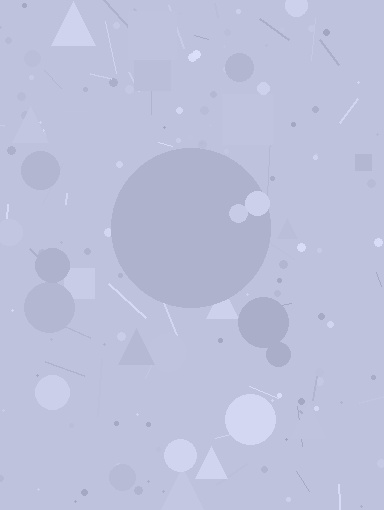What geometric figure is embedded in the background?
A circle is embedded in the background.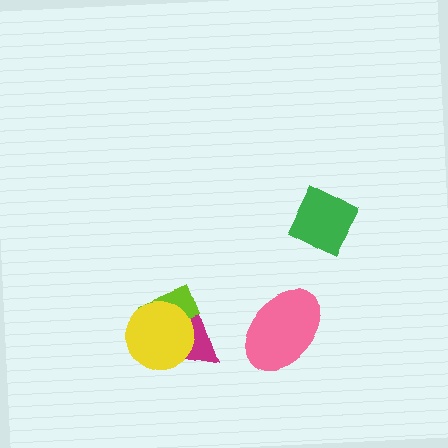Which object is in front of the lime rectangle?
The yellow circle is in front of the lime rectangle.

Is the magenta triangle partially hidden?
Yes, it is partially covered by another shape.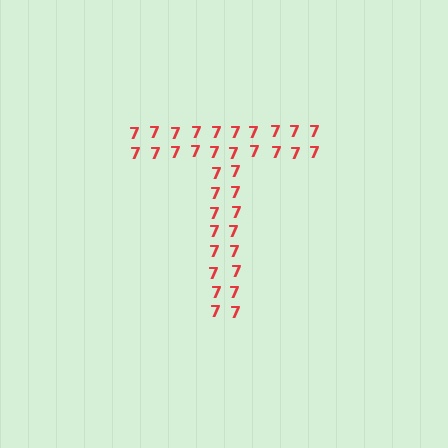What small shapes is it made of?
It is made of small digit 7's.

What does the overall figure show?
The overall figure shows the letter T.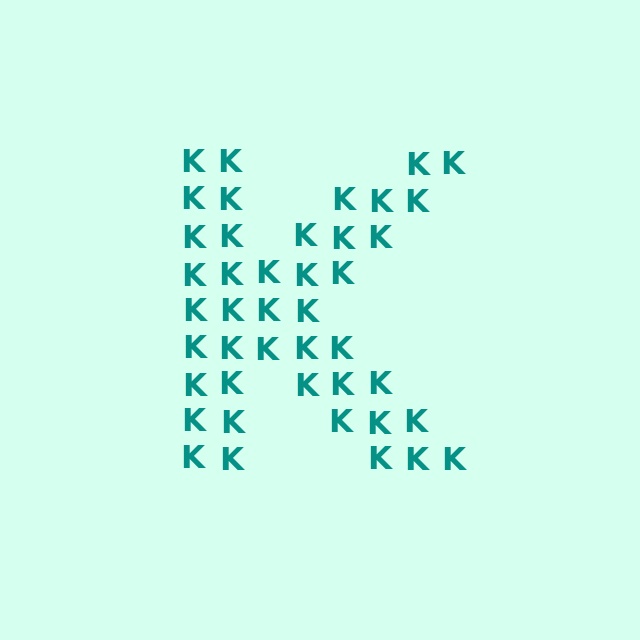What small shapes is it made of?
It is made of small letter K's.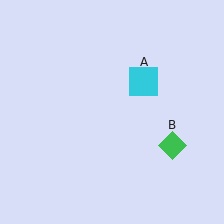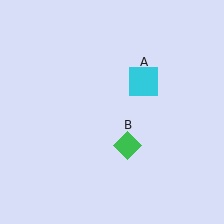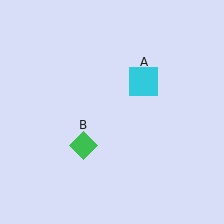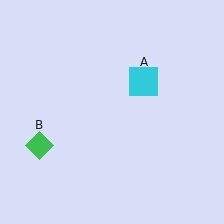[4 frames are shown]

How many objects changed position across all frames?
1 object changed position: green diamond (object B).